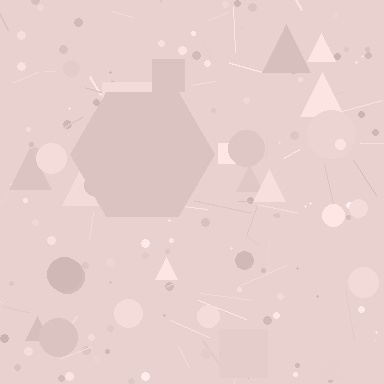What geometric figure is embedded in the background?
A hexagon is embedded in the background.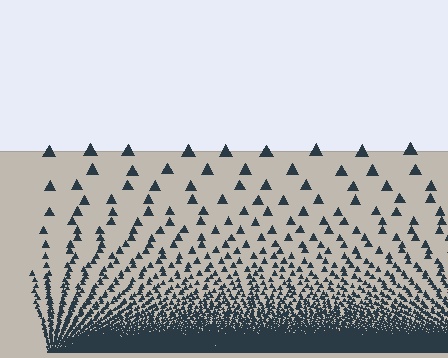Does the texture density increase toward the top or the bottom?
Density increases toward the bottom.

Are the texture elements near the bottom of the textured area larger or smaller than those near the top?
Smaller. The gradient is inverted — elements near the bottom are smaller and denser.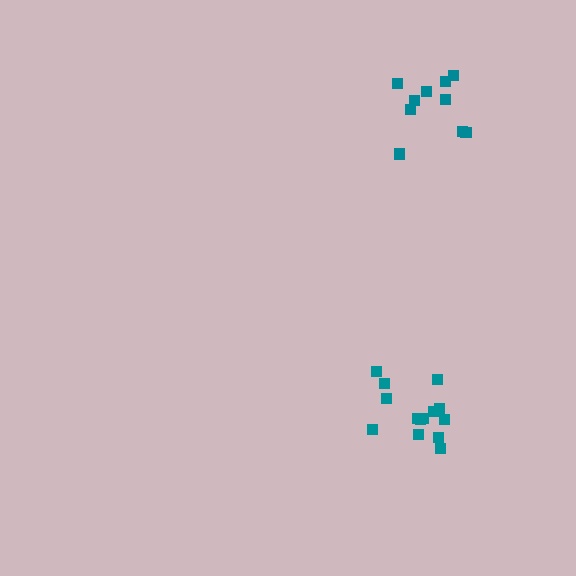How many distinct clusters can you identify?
There are 2 distinct clusters.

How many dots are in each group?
Group 1: 14 dots, Group 2: 10 dots (24 total).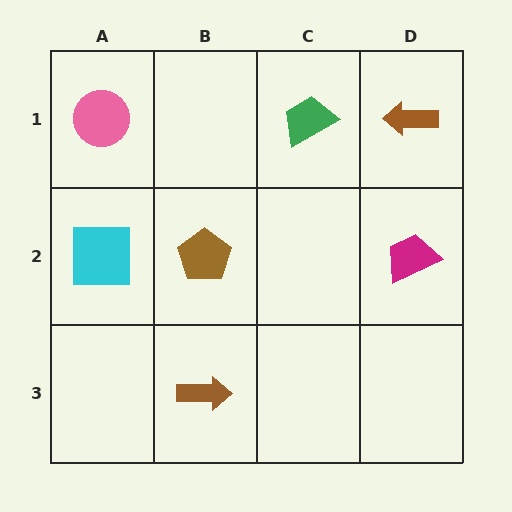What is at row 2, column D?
A magenta trapezoid.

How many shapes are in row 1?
3 shapes.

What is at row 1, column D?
A brown arrow.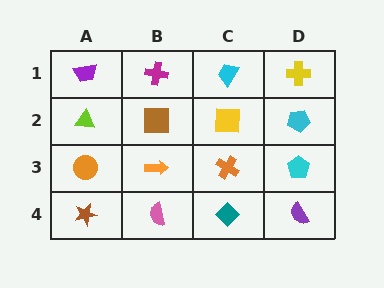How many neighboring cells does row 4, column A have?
2.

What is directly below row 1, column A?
A lime triangle.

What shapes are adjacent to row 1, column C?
A yellow square (row 2, column C), a magenta cross (row 1, column B), a yellow cross (row 1, column D).